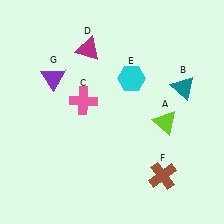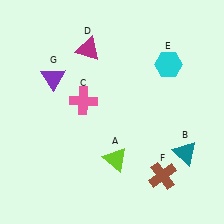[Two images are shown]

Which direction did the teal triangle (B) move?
The teal triangle (B) moved down.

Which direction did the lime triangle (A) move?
The lime triangle (A) moved left.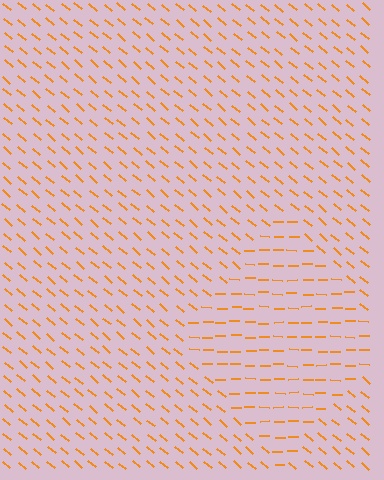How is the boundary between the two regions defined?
The boundary is defined purely by a change in line orientation (approximately 39 degrees difference). All lines are the same color and thickness.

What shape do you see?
I see a diamond.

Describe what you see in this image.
The image is filled with small orange line segments. A diamond region in the image has lines oriented differently from the surrounding lines, creating a visible texture boundary.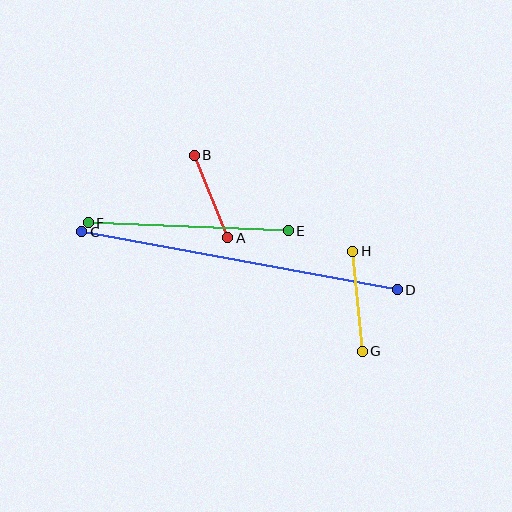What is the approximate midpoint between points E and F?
The midpoint is at approximately (188, 227) pixels.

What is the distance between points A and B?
The distance is approximately 89 pixels.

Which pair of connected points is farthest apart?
Points C and D are farthest apart.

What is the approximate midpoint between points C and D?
The midpoint is at approximately (240, 261) pixels.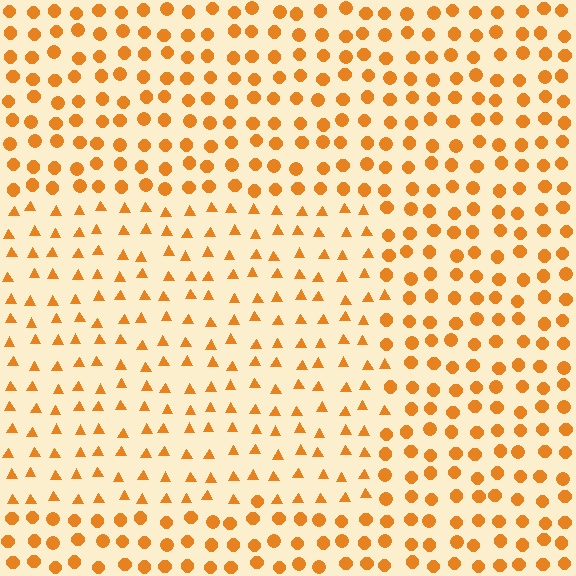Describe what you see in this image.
The image is filled with small orange elements arranged in a uniform grid. A rectangle-shaped region contains triangles, while the surrounding area contains circles. The boundary is defined purely by the change in element shape.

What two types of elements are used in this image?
The image uses triangles inside the rectangle region and circles outside it.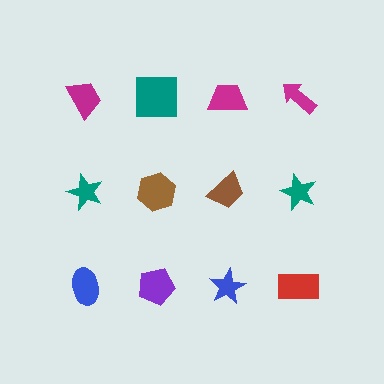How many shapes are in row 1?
4 shapes.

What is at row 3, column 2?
A purple pentagon.